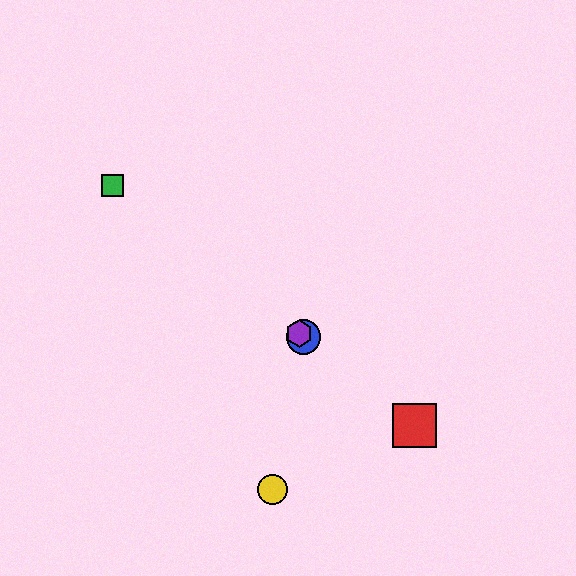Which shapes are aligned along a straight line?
The red square, the blue circle, the green square, the purple hexagon are aligned along a straight line.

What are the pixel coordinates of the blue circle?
The blue circle is at (303, 337).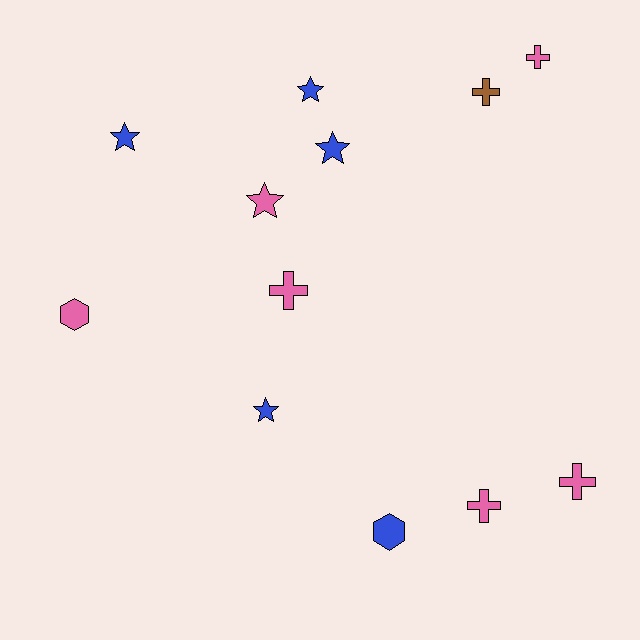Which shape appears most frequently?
Star, with 5 objects.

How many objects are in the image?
There are 12 objects.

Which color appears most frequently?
Pink, with 6 objects.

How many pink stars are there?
There is 1 pink star.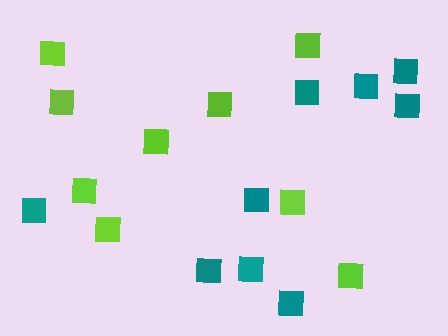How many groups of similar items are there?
There are 2 groups: one group of lime squares (9) and one group of teal squares (9).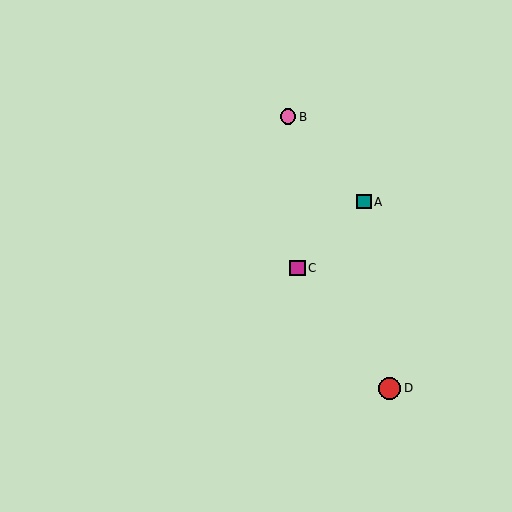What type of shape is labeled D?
Shape D is a red circle.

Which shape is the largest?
The red circle (labeled D) is the largest.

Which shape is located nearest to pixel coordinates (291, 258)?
The magenta square (labeled C) at (297, 268) is nearest to that location.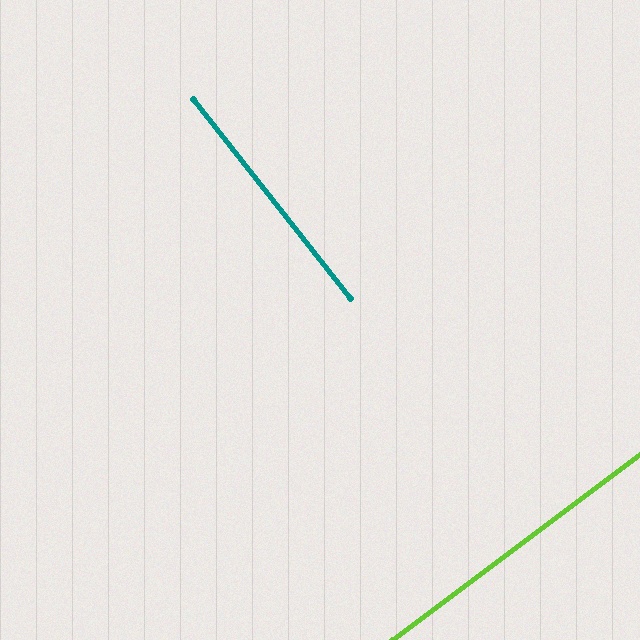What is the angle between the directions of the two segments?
Approximately 89 degrees.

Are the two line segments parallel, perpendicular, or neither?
Perpendicular — they meet at approximately 89°.